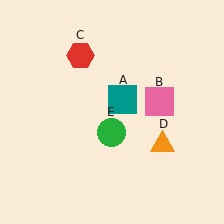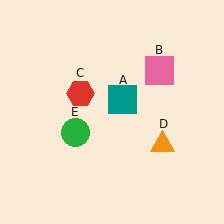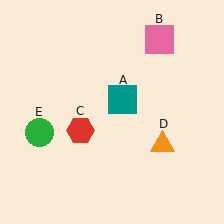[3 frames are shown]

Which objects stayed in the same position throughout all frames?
Teal square (object A) and orange triangle (object D) remained stationary.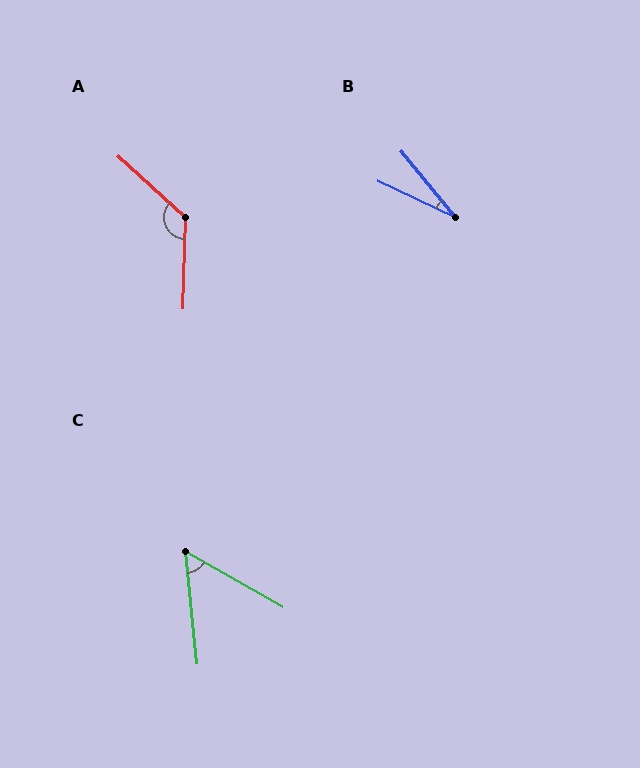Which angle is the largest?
A, at approximately 131 degrees.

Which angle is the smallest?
B, at approximately 25 degrees.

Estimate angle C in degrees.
Approximately 55 degrees.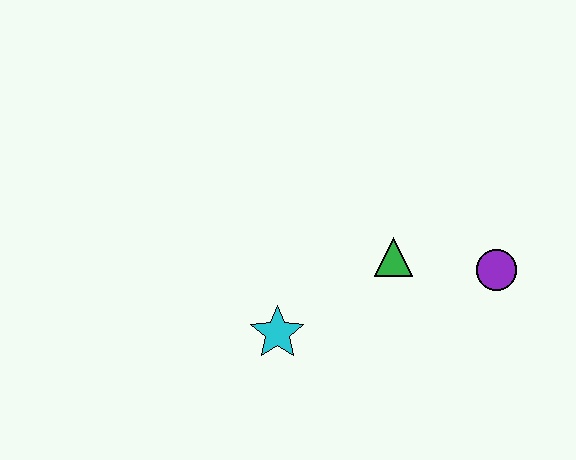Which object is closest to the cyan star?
The green triangle is closest to the cyan star.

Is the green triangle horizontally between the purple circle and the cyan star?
Yes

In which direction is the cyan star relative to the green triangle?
The cyan star is to the left of the green triangle.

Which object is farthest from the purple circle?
The cyan star is farthest from the purple circle.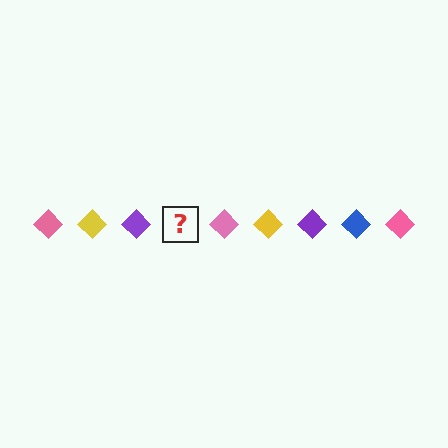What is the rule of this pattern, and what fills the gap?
The rule is that the pattern cycles through pink, yellow, purple, blue diamonds. The gap should be filled with a blue diamond.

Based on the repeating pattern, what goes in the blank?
The blank should be a blue diamond.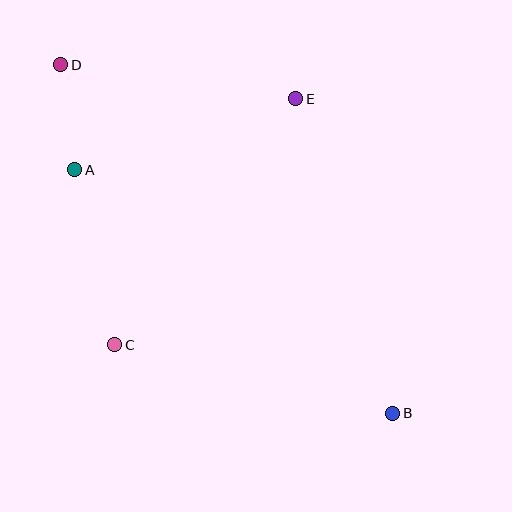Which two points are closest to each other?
Points A and D are closest to each other.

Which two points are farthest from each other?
Points B and D are farthest from each other.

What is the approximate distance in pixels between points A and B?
The distance between A and B is approximately 401 pixels.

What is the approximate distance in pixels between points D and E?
The distance between D and E is approximately 237 pixels.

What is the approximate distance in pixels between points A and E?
The distance between A and E is approximately 232 pixels.